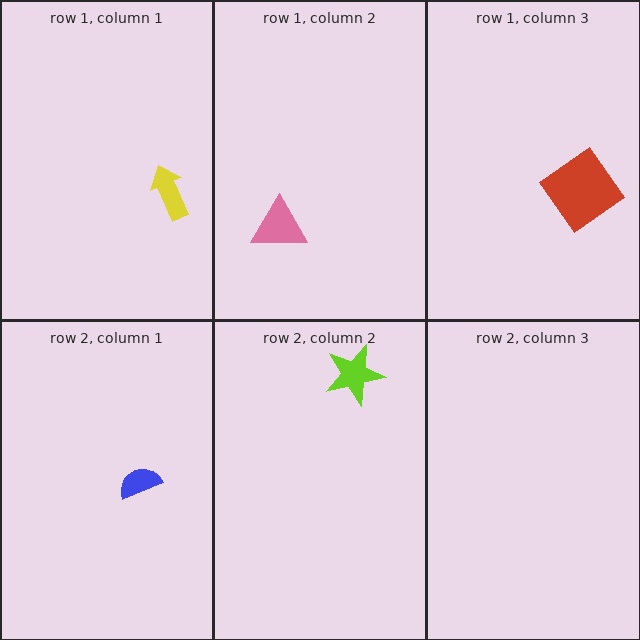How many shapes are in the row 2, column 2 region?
1.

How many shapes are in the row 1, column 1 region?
1.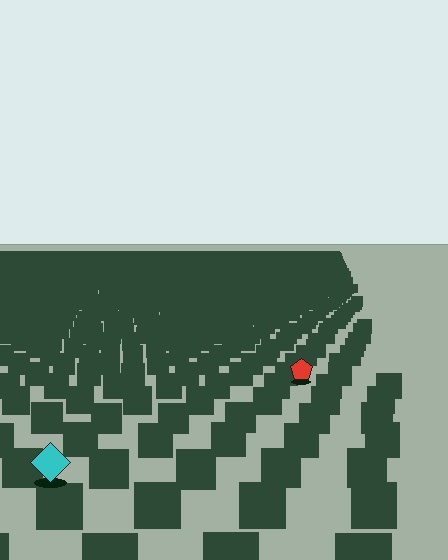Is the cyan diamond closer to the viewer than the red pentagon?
Yes. The cyan diamond is closer — you can tell from the texture gradient: the ground texture is coarser near it.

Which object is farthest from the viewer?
The red pentagon is farthest from the viewer. It appears smaller and the ground texture around it is denser.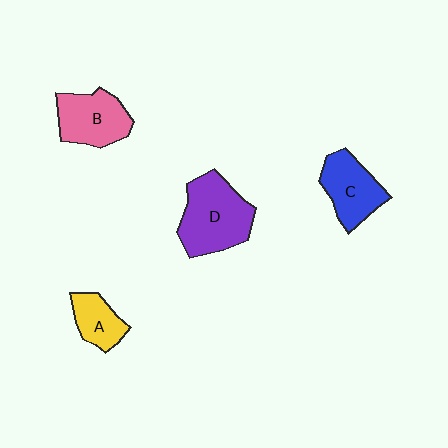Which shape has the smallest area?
Shape A (yellow).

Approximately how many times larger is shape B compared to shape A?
Approximately 1.6 times.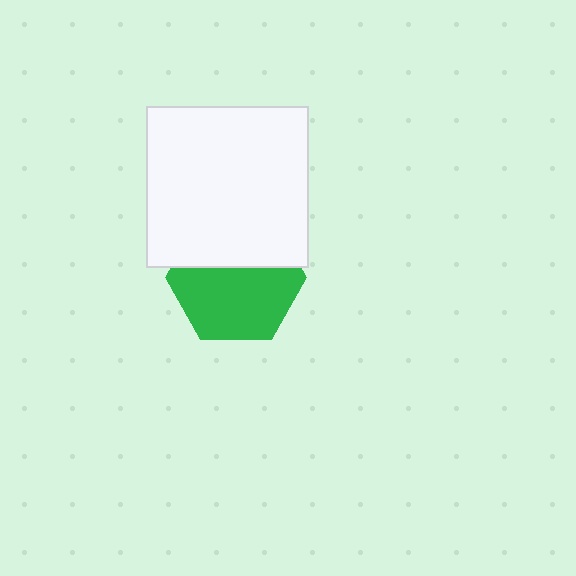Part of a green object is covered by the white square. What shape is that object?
It is a hexagon.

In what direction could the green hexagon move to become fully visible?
The green hexagon could move down. That would shift it out from behind the white square entirely.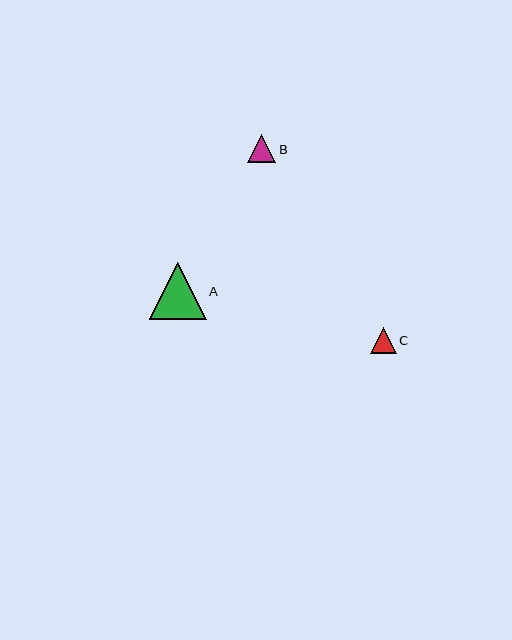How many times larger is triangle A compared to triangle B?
Triangle A is approximately 2.0 times the size of triangle B.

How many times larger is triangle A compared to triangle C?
Triangle A is approximately 2.2 times the size of triangle C.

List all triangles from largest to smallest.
From largest to smallest: A, B, C.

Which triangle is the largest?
Triangle A is the largest with a size of approximately 57 pixels.